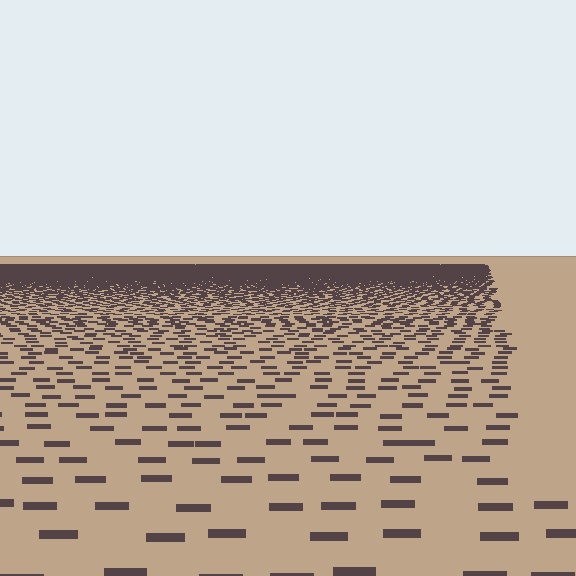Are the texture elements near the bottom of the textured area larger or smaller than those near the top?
Larger. Near the bottom, elements are closer to the viewer and appear at a bigger on-screen size.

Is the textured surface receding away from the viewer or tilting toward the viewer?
The surface is receding away from the viewer. Texture elements get smaller and denser toward the top.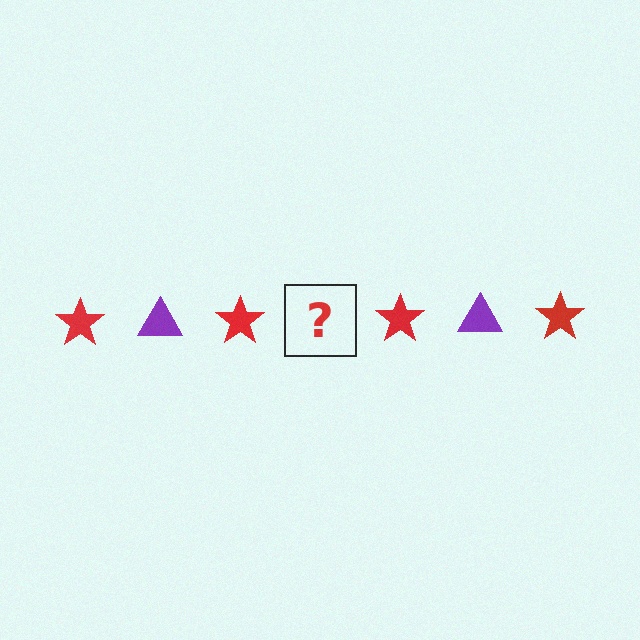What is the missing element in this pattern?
The missing element is a purple triangle.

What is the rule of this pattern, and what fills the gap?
The rule is that the pattern alternates between red star and purple triangle. The gap should be filled with a purple triangle.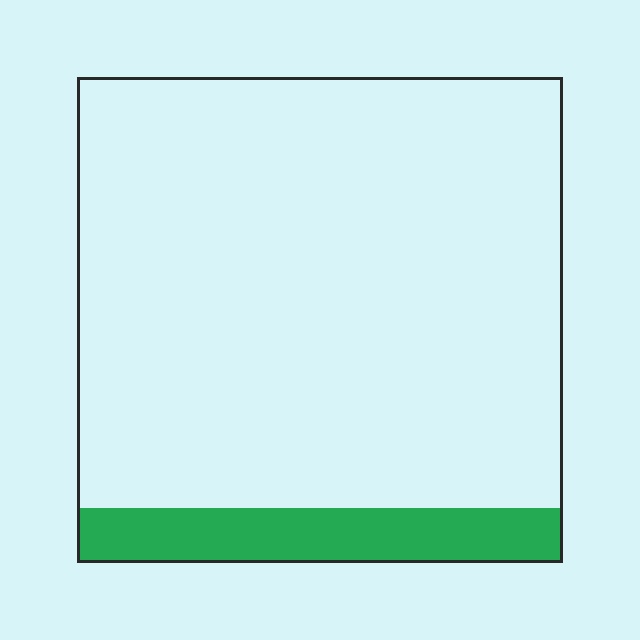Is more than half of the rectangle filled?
No.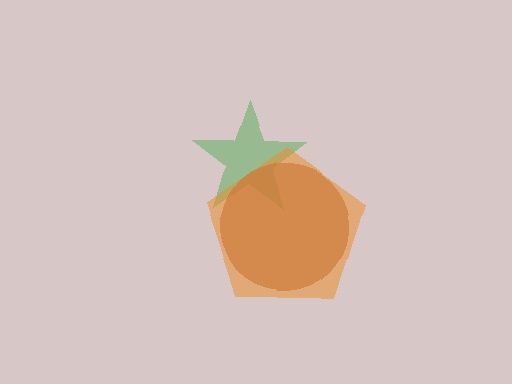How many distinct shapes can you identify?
There are 3 distinct shapes: a green star, a brown circle, an orange pentagon.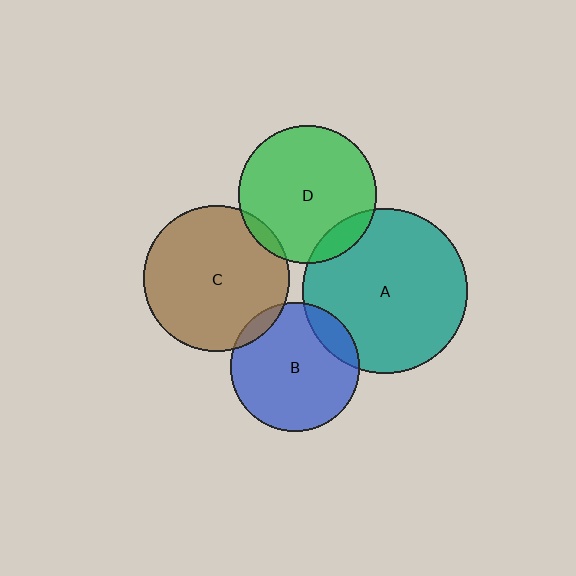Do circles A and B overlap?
Yes.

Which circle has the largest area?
Circle A (teal).